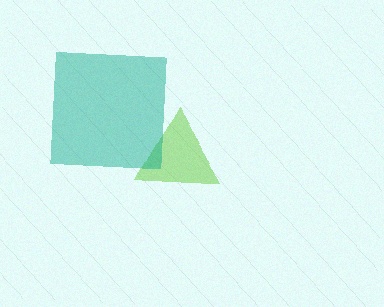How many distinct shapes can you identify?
There are 2 distinct shapes: a lime triangle, a teal square.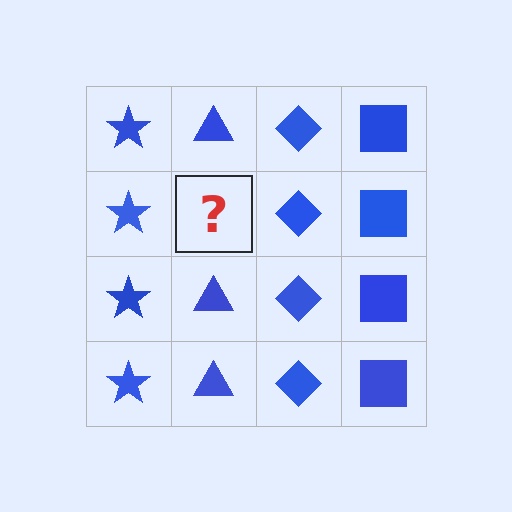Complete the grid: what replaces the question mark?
The question mark should be replaced with a blue triangle.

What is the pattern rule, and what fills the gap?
The rule is that each column has a consistent shape. The gap should be filled with a blue triangle.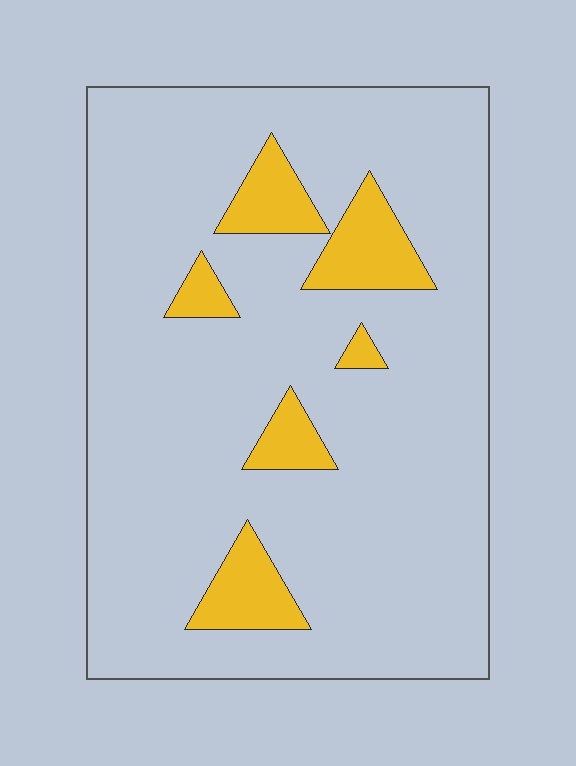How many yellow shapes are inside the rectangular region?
6.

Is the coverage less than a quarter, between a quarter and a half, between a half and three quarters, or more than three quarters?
Less than a quarter.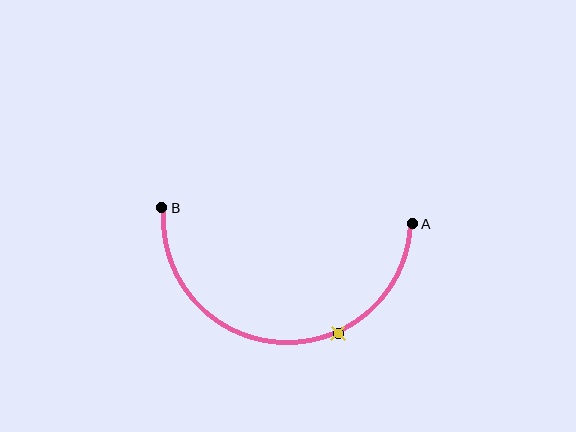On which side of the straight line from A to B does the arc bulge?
The arc bulges below the straight line connecting A and B.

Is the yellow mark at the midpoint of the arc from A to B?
No. The yellow mark lies on the arc but is closer to endpoint A. The arc midpoint would be at the point on the curve equidistant along the arc from both A and B.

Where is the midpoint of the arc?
The arc midpoint is the point on the curve farthest from the straight line joining A and B. It sits below that line.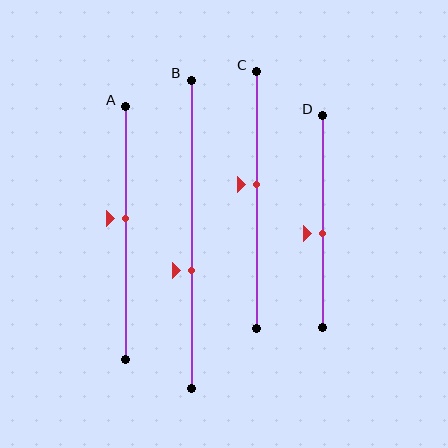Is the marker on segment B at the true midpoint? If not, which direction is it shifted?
No, the marker on segment B is shifted downward by about 12% of the segment length.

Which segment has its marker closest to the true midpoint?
Segment D has its marker closest to the true midpoint.